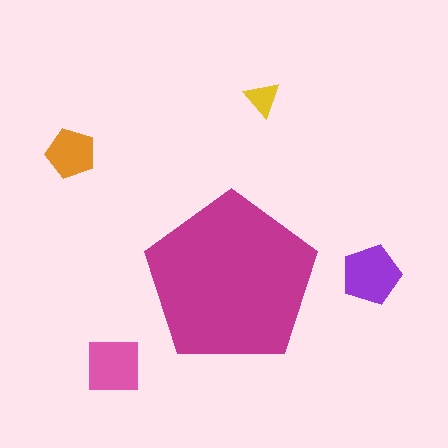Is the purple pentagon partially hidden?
No, the purple pentagon is fully visible.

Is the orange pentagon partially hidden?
No, the orange pentagon is fully visible.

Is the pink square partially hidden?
No, the pink square is fully visible.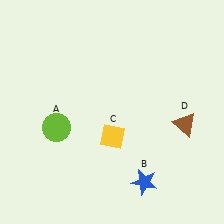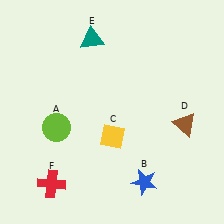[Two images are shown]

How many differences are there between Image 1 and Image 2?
There are 2 differences between the two images.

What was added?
A teal triangle (E), a red cross (F) were added in Image 2.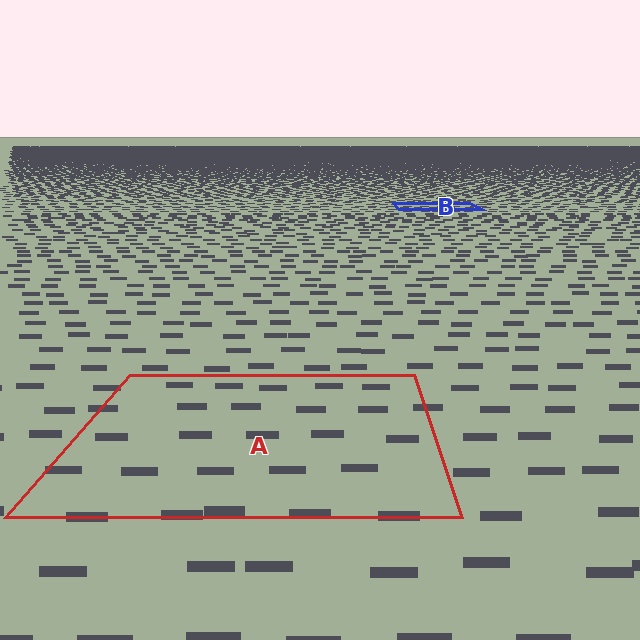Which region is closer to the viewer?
Region A is closer. The texture elements there are larger and more spread out.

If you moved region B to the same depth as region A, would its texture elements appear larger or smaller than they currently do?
They would appear larger. At a closer depth, the same texture elements are projected at a bigger on-screen size.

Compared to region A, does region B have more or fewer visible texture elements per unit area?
Region B has more texture elements per unit area — they are packed more densely because it is farther away.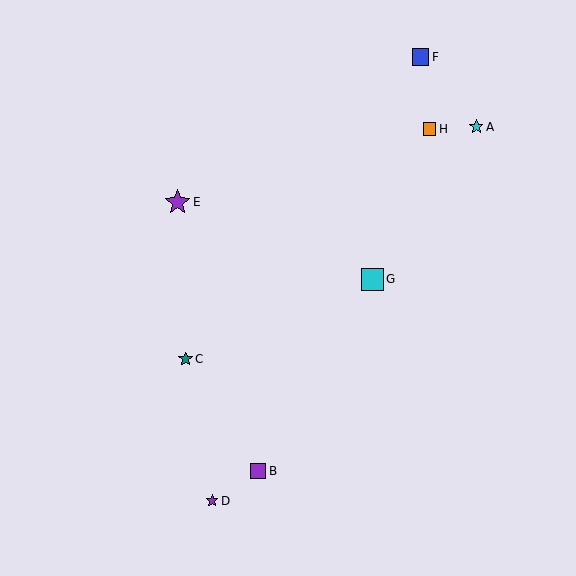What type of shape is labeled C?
Shape C is a teal star.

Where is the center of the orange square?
The center of the orange square is at (430, 129).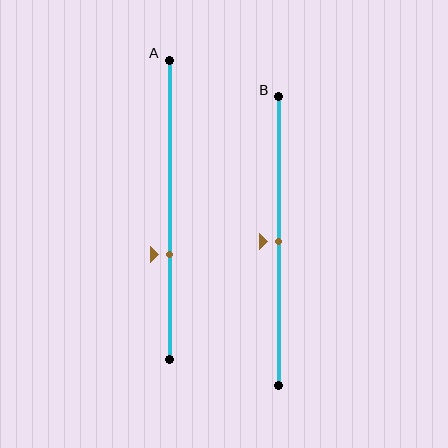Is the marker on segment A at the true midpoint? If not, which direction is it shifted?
No, the marker on segment A is shifted downward by about 15% of the segment length.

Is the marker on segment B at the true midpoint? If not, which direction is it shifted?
Yes, the marker on segment B is at the true midpoint.